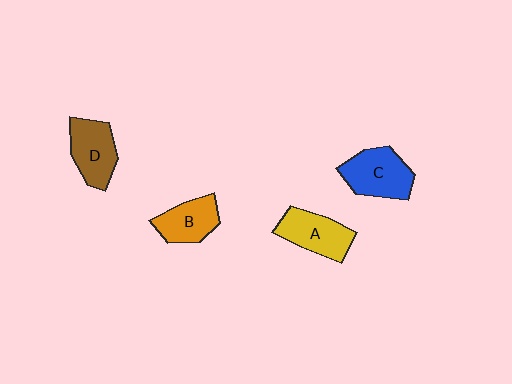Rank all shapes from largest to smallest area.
From largest to smallest: C (blue), A (yellow), D (brown), B (orange).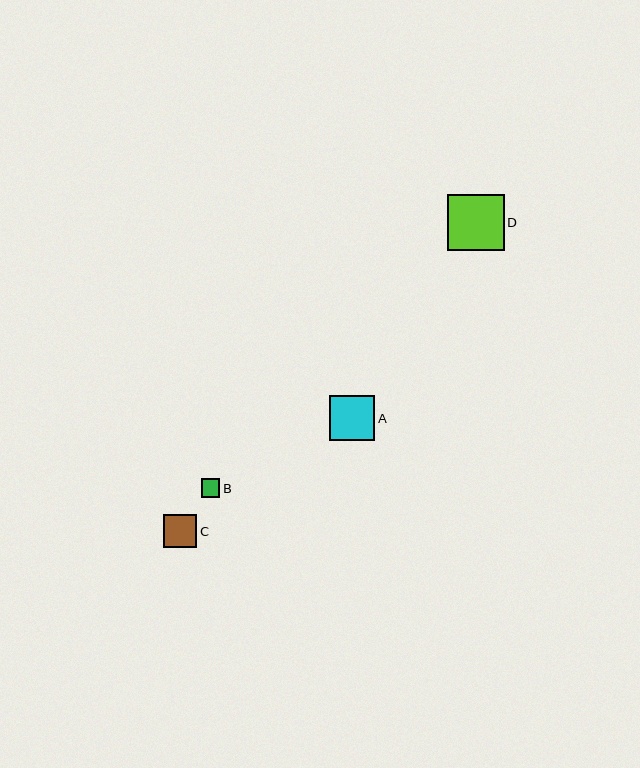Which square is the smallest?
Square B is the smallest with a size of approximately 19 pixels.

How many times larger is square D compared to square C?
Square D is approximately 1.7 times the size of square C.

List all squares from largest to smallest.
From largest to smallest: D, A, C, B.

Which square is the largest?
Square D is the largest with a size of approximately 56 pixels.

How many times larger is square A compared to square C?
Square A is approximately 1.4 times the size of square C.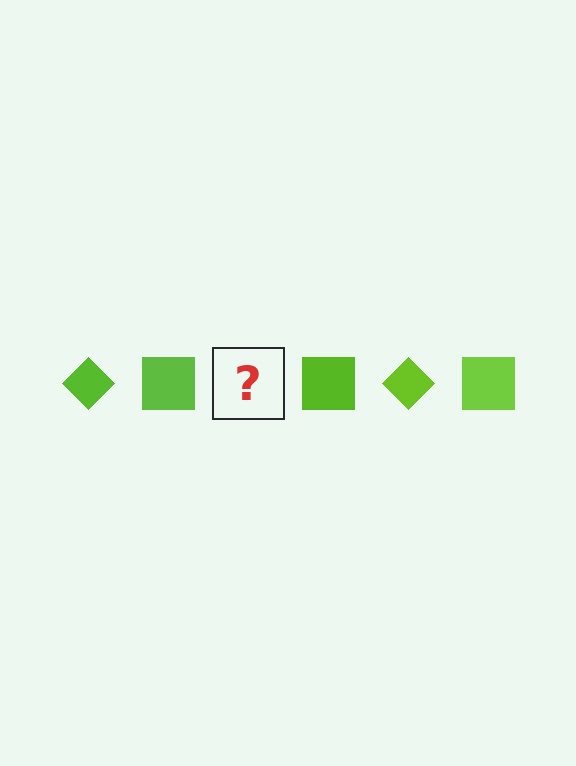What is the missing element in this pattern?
The missing element is a lime diamond.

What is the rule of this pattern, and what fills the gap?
The rule is that the pattern cycles through diamond, square shapes in lime. The gap should be filled with a lime diamond.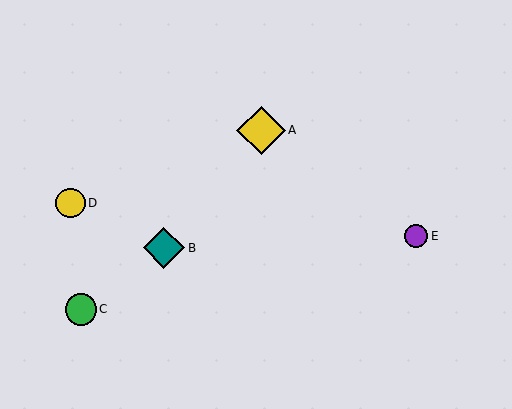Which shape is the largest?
The yellow diamond (labeled A) is the largest.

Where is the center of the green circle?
The center of the green circle is at (81, 309).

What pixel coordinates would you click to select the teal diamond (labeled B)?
Click at (164, 248) to select the teal diamond B.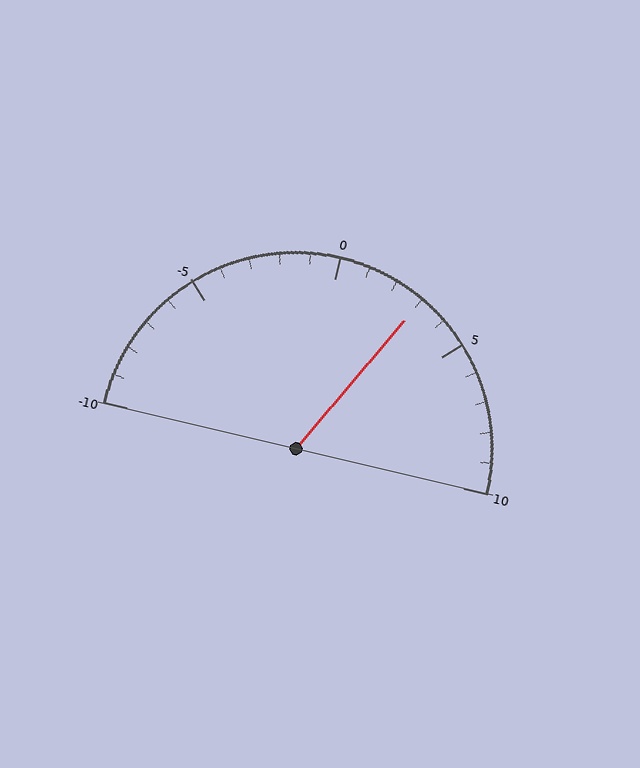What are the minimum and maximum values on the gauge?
The gauge ranges from -10 to 10.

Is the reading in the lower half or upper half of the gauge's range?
The reading is in the upper half of the range (-10 to 10).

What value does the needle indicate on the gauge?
The needle indicates approximately 3.